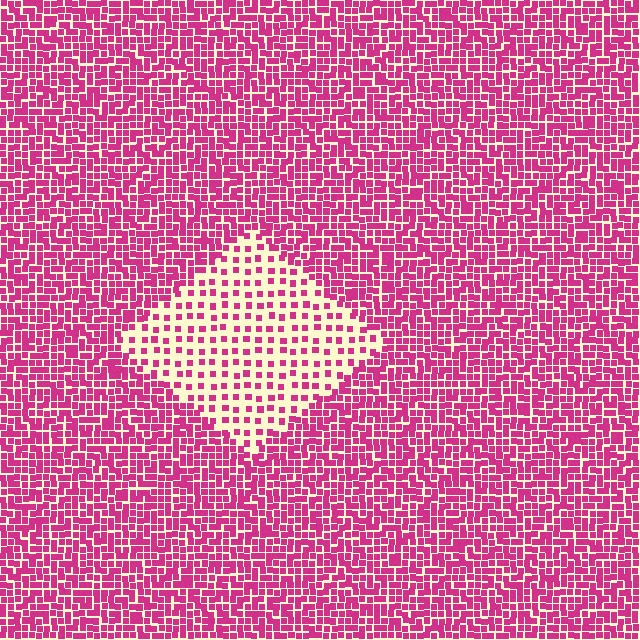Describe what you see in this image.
The image contains small magenta elements arranged at two different densities. A diamond-shaped region is visible where the elements are less densely packed than the surrounding area.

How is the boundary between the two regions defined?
The boundary is defined by a change in element density (approximately 2.6x ratio). All elements are the same color, size, and shape.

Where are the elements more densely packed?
The elements are more densely packed outside the diamond boundary.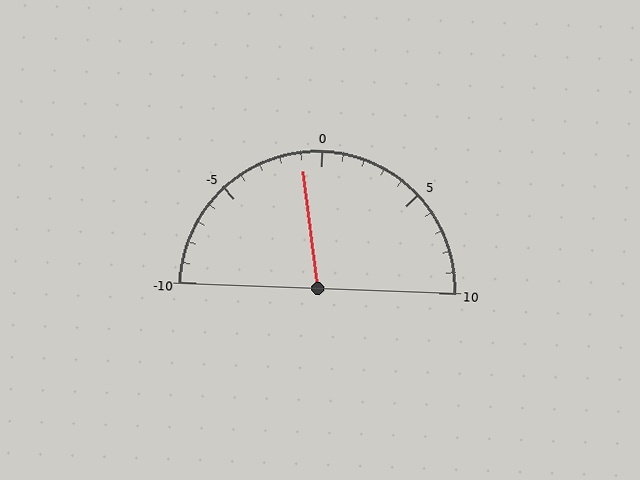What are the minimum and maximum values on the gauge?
The gauge ranges from -10 to 10.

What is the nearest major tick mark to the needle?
The nearest major tick mark is 0.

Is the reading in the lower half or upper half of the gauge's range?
The reading is in the lower half of the range (-10 to 10).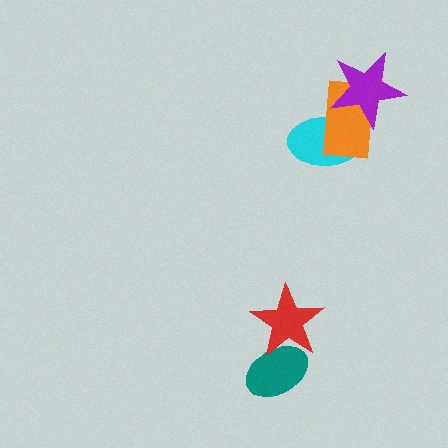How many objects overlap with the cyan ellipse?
2 objects overlap with the cyan ellipse.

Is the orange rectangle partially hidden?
Yes, it is partially covered by another shape.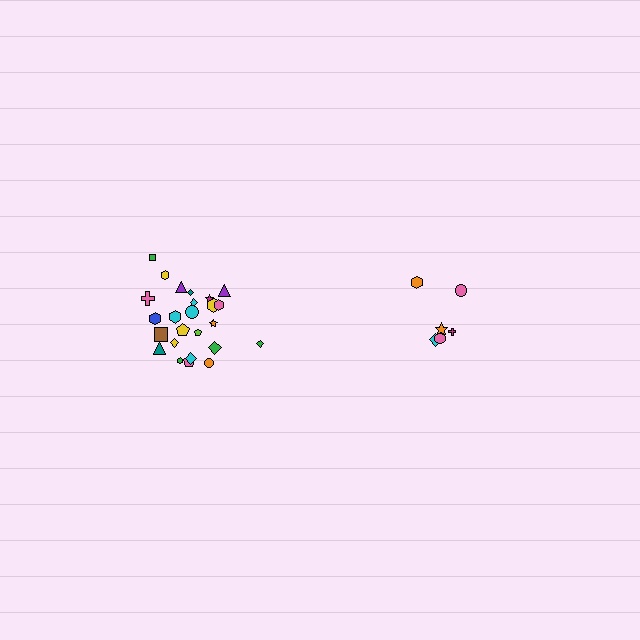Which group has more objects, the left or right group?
The left group.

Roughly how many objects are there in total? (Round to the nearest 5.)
Roughly 30 objects in total.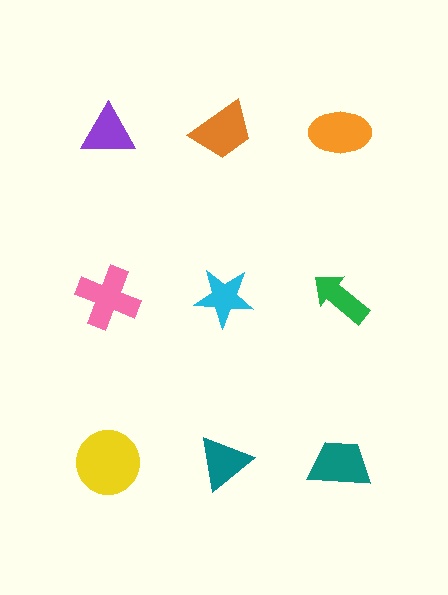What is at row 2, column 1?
A pink cross.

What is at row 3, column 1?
A yellow circle.